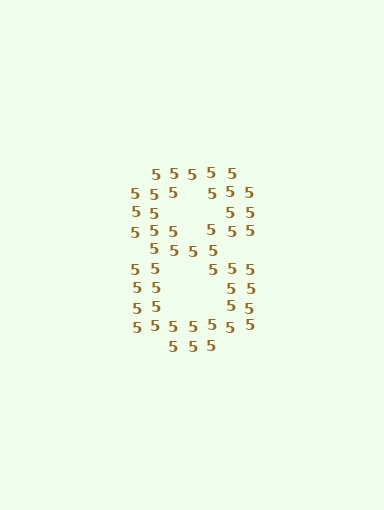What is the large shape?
The large shape is the digit 8.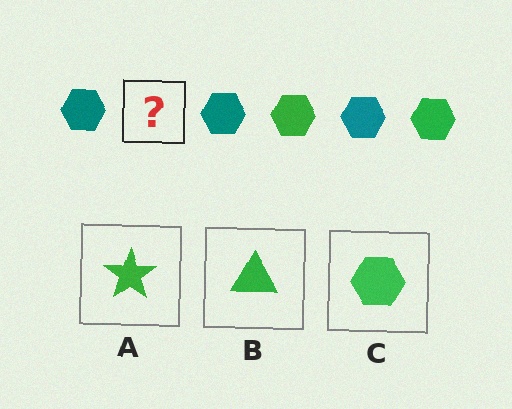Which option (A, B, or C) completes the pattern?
C.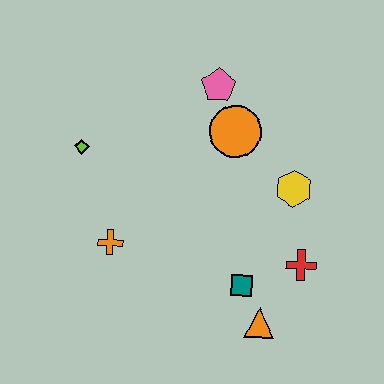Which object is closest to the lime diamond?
The orange cross is closest to the lime diamond.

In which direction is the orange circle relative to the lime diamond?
The orange circle is to the right of the lime diamond.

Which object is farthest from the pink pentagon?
The orange triangle is farthest from the pink pentagon.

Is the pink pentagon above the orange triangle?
Yes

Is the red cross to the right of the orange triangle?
Yes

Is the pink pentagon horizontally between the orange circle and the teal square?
No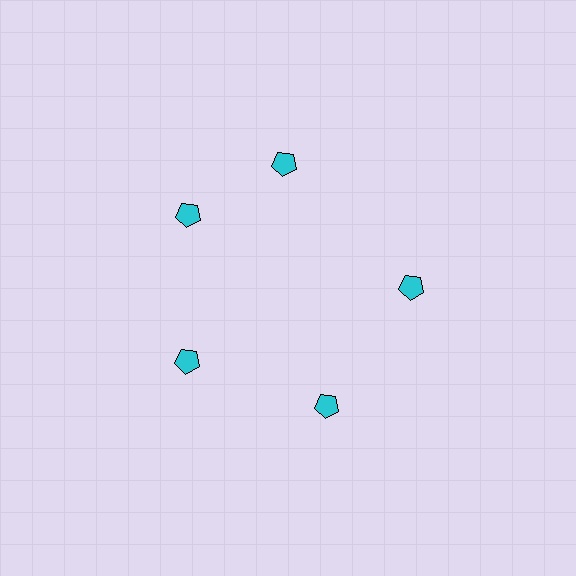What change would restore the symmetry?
The symmetry would be restored by rotating it back into even spacing with its neighbors so that all 5 pentagons sit at equal angles and equal distance from the center.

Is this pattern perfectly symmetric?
No. The 5 cyan pentagons are arranged in a ring, but one element near the 1 o'clock position is rotated out of alignment along the ring, breaking the 5-fold rotational symmetry.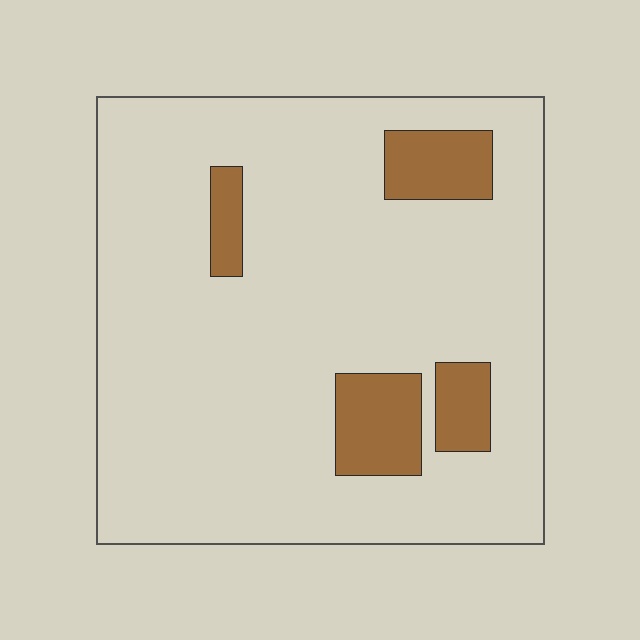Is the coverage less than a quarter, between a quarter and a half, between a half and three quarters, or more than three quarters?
Less than a quarter.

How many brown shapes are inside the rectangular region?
4.